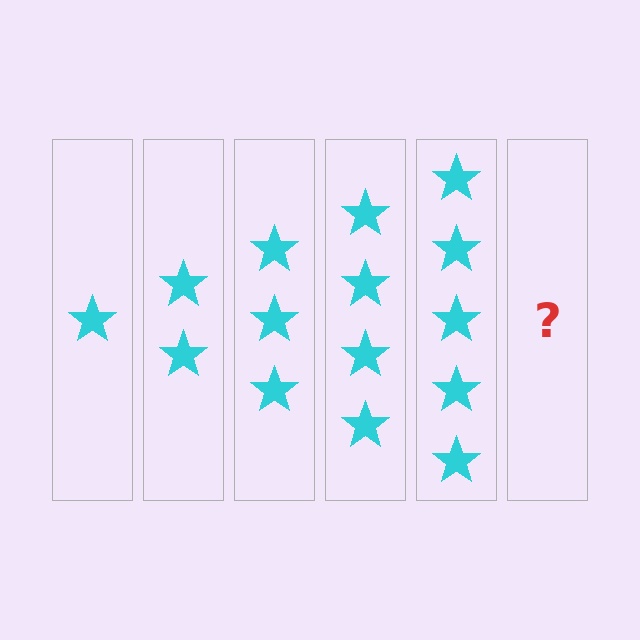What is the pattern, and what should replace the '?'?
The pattern is that each step adds one more star. The '?' should be 6 stars.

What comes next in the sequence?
The next element should be 6 stars.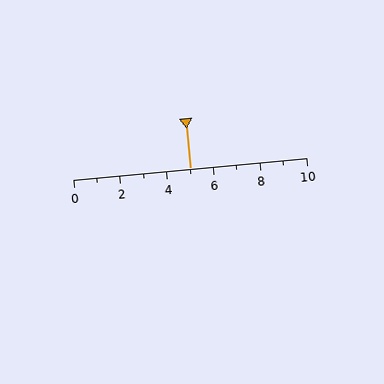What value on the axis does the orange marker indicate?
The marker indicates approximately 5.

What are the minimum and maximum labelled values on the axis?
The axis runs from 0 to 10.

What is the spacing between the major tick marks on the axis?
The major ticks are spaced 2 apart.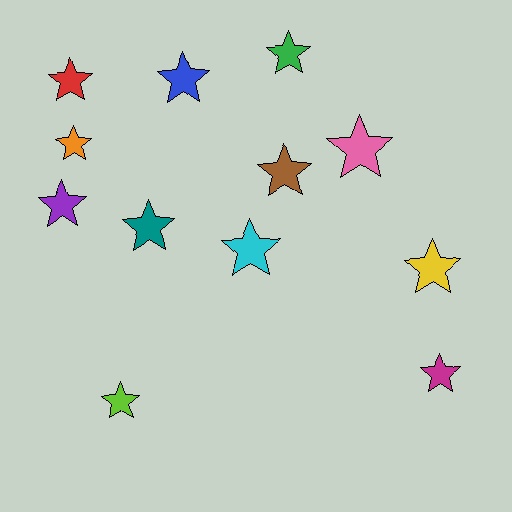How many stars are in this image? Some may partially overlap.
There are 12 stars.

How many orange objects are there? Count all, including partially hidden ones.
There is 1 orange object.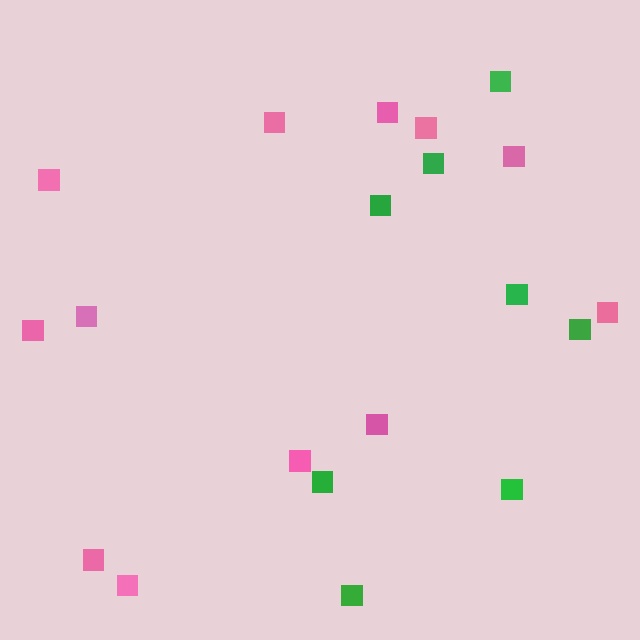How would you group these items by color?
There are 2 groups: one group of pink squares (12) and one group of green squares (8).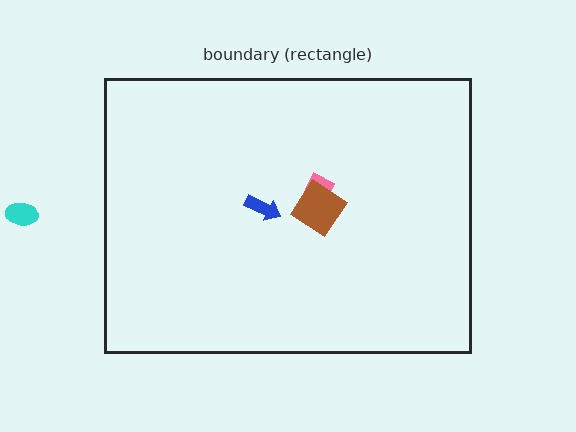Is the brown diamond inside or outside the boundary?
Inside.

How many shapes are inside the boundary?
3 inside, 1 outside.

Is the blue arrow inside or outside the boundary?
Inside.